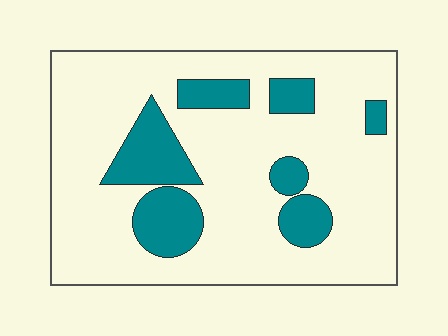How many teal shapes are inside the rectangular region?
7.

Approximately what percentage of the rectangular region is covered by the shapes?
Approximately 20%.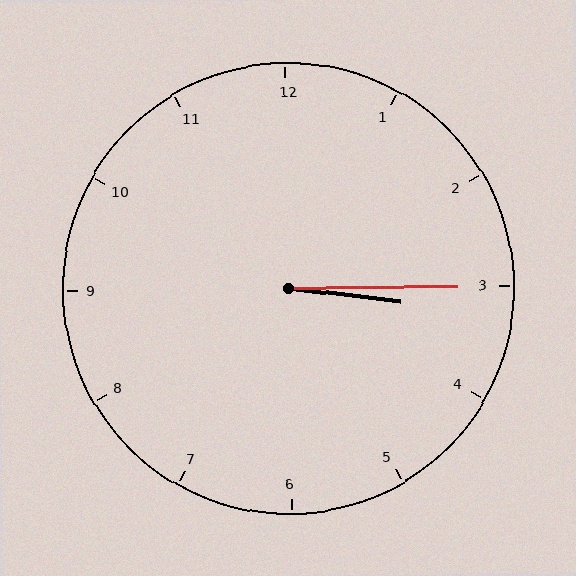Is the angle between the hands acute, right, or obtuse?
It is acute.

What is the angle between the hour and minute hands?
Approximately 8 degrees.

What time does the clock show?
3:15.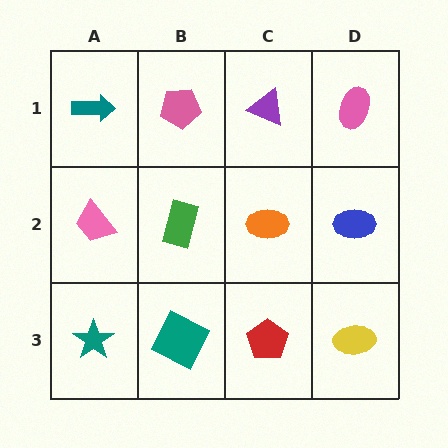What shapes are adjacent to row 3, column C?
An orange ellipse (row 2, column C), a teal square (row 3, column B), a yellow ellipse (row 3, column D).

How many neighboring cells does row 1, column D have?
2.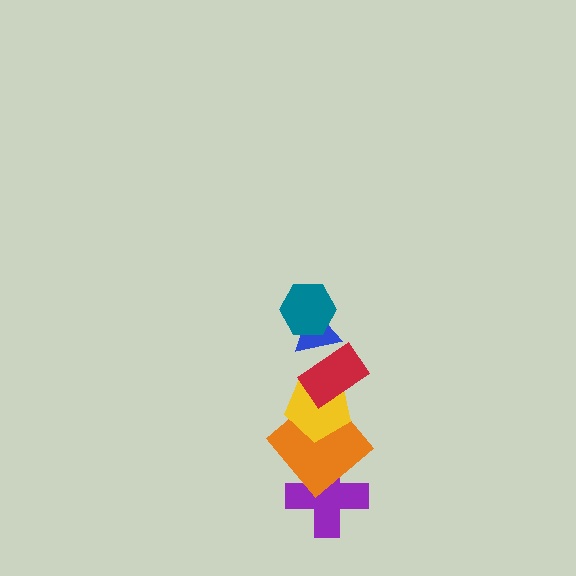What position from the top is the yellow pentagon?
The yellow pentagon is 4th from the top.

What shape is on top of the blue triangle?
The teal hexagon is on top of the blue triangle.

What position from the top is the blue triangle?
The blue triangle is 2nd from the top.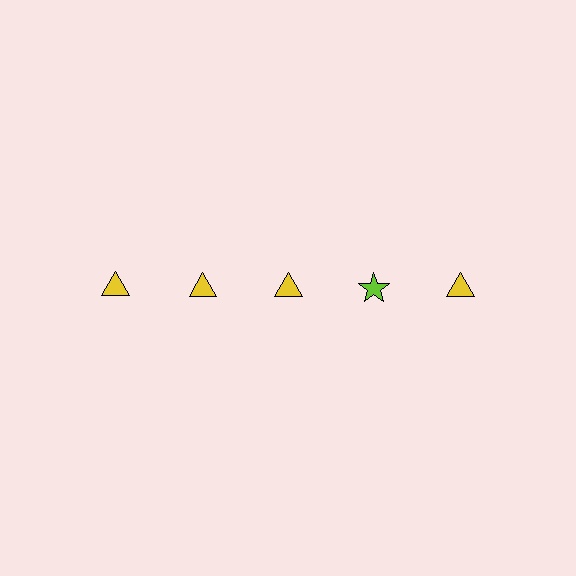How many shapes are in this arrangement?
There are 5 shapes arranged in a grid pattern.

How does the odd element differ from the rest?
It differs in both color (lime instead of yellow) and shape (star instead of triangle).